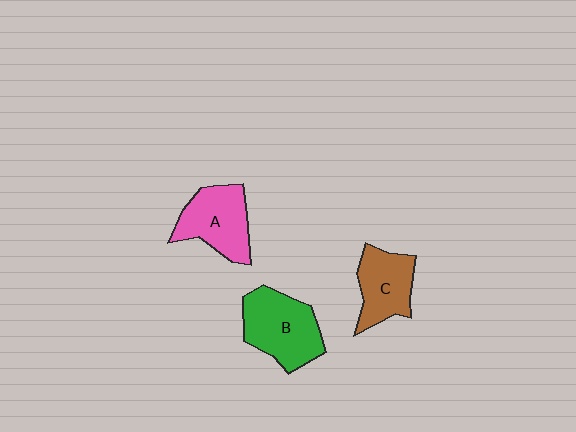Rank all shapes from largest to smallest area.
From largest to smallest: B (green), A (pink), C (brown).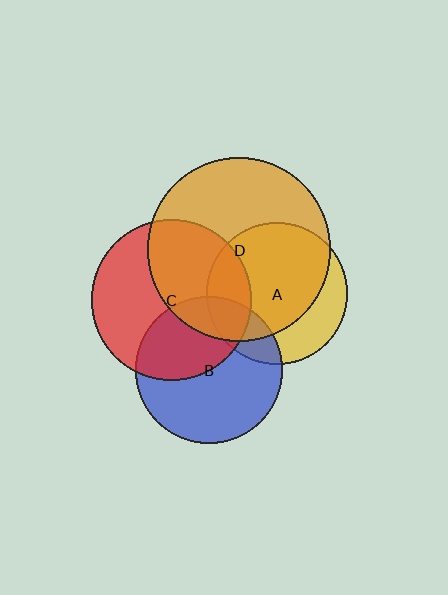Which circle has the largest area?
Circle D (orange).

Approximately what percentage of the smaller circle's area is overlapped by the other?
Approximately 20%.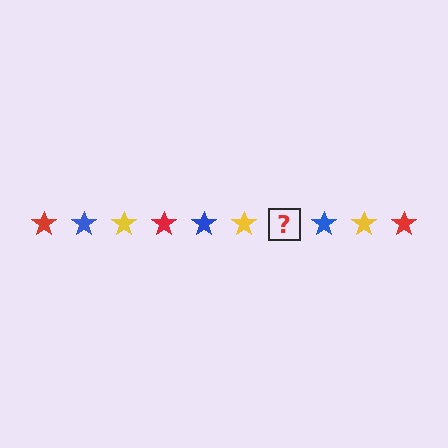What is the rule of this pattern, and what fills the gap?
The rule is that the pattern cycles through red, blue, yellow stars. The gap should be filled with a red star.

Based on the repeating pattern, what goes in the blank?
The blank should be a red star.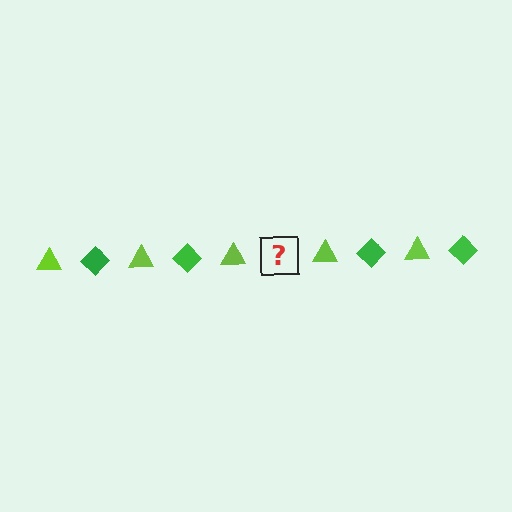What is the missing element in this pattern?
The missing element is a green diamond.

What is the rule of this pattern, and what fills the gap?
The rule is that the pattern alternates between lime triangle and green diamond. The gap should be filled with a green diamond.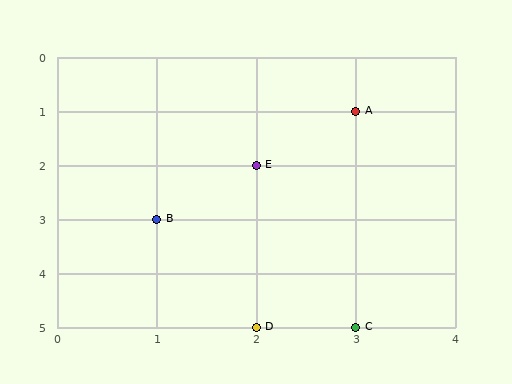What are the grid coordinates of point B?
Point B is at grid coordinates (1, 3).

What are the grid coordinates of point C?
Point C is at grid coordinates (3, 5).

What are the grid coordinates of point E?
Point E is at grid coordinates (2, 2).